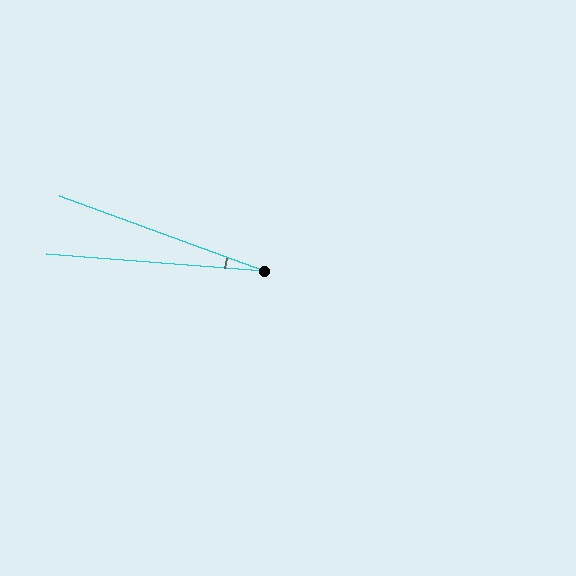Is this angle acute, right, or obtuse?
It is acute.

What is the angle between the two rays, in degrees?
Approximately 16 degrees.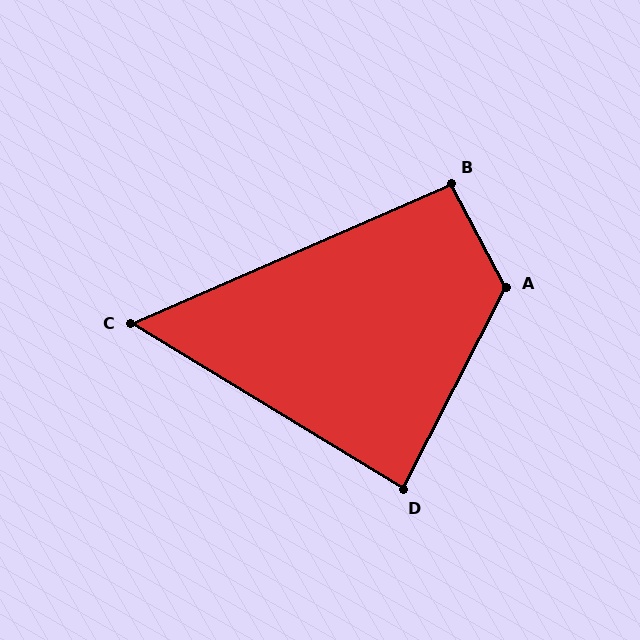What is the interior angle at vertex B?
Approximately 94 degrees (approximately right).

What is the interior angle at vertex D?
Approximately 86 degrees (approximately right).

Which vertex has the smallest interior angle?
C, at approximately 55 degrees.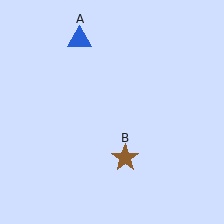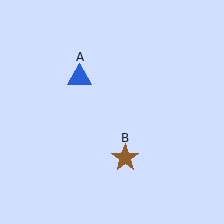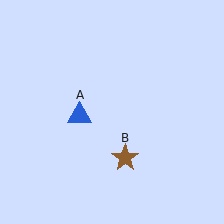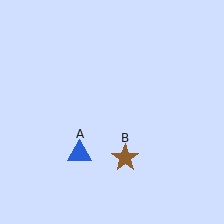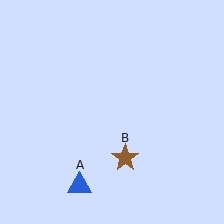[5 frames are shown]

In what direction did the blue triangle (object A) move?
The blue triangle (object A) moved down.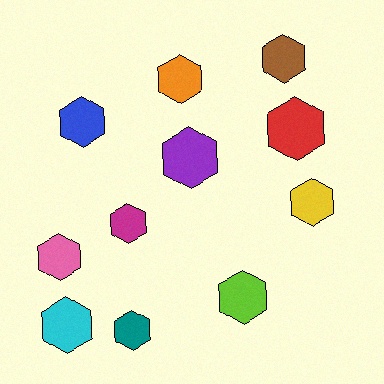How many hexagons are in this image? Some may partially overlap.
There are 11 hexagons.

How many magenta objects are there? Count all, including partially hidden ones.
There is 1 magenta object.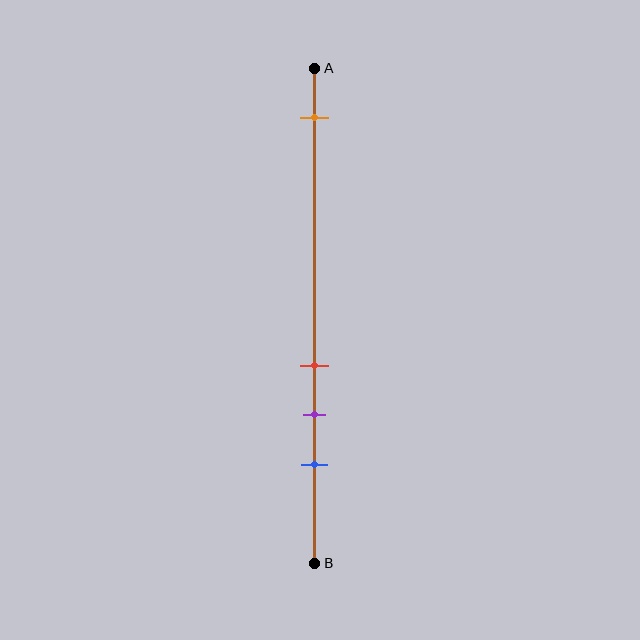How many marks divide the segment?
There are 4 marks dividing the segment.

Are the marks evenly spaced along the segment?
No, the marks are not evenly spaced.